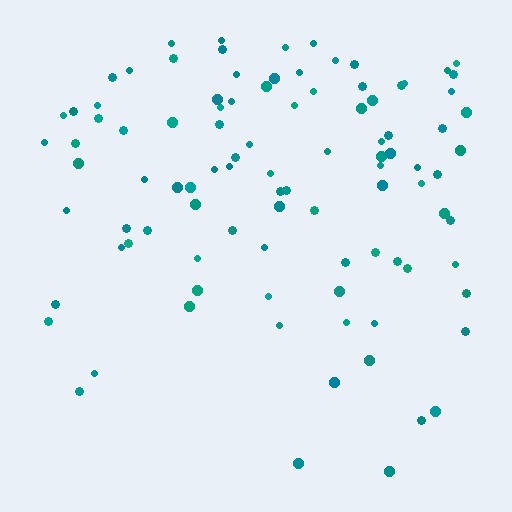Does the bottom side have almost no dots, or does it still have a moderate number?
Still a moderate number, just noticeably fewer than the top.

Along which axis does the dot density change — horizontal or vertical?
Vertical.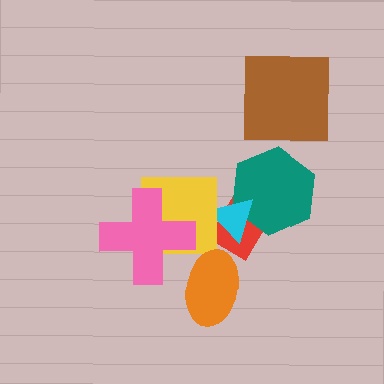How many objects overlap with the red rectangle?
3 objects overlap with the red rectangle.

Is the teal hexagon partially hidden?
Yes, it is partially covered by another shape.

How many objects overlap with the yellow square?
3 objects overlap with the yellow square.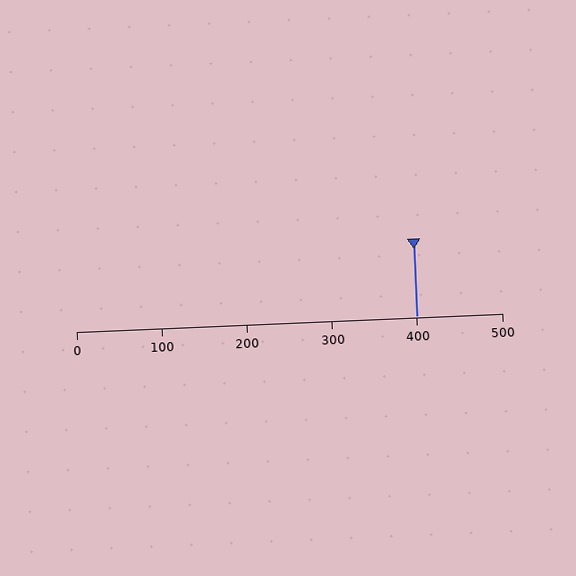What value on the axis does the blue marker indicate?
The marker indicates approximately 400.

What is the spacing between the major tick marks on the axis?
The major ticks are spaced 100 apart.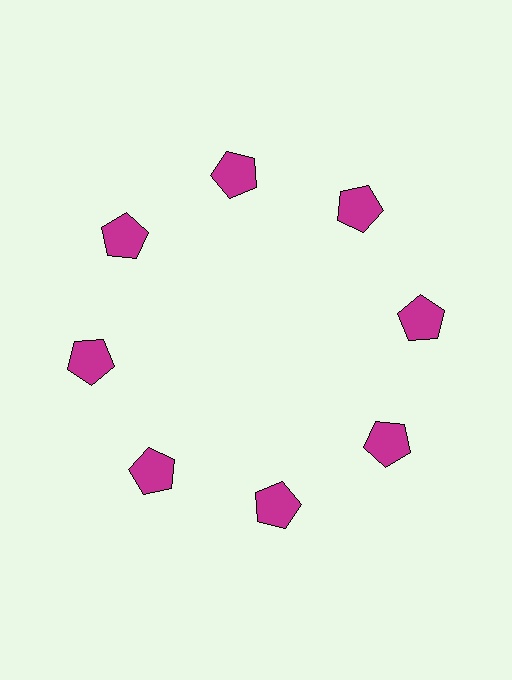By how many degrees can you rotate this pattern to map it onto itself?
The pattern maps onto itself every 45 degrees of rotation.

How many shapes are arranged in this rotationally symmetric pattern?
There are 8 shapes, arranged in 8 groups of 1.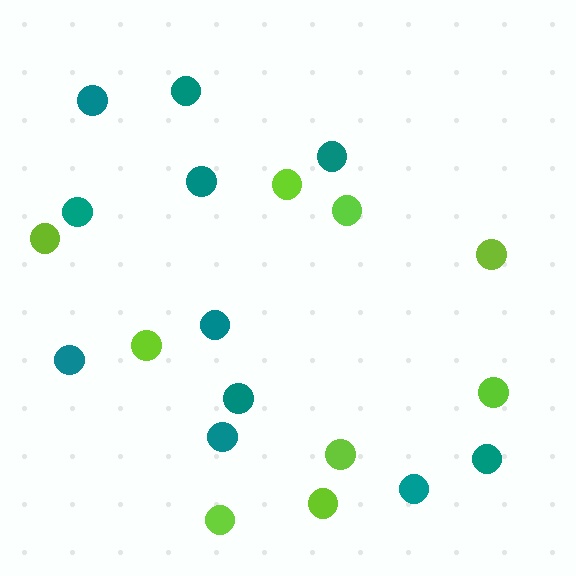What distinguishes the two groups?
There are 2 groups: one group of lime circles (9) and one group of teal circles (11).